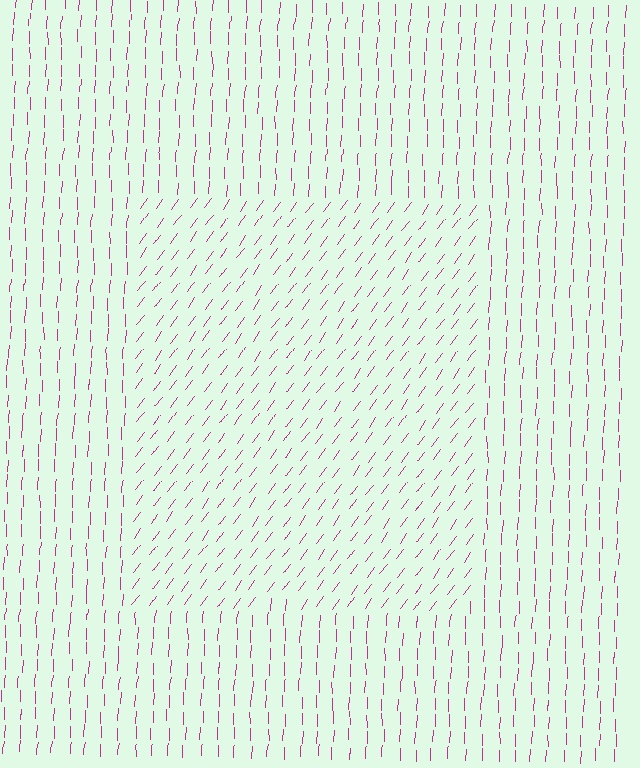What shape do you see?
I see a rectangle.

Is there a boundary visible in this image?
Yes, there is a texture boundary formed by a change in line orientation.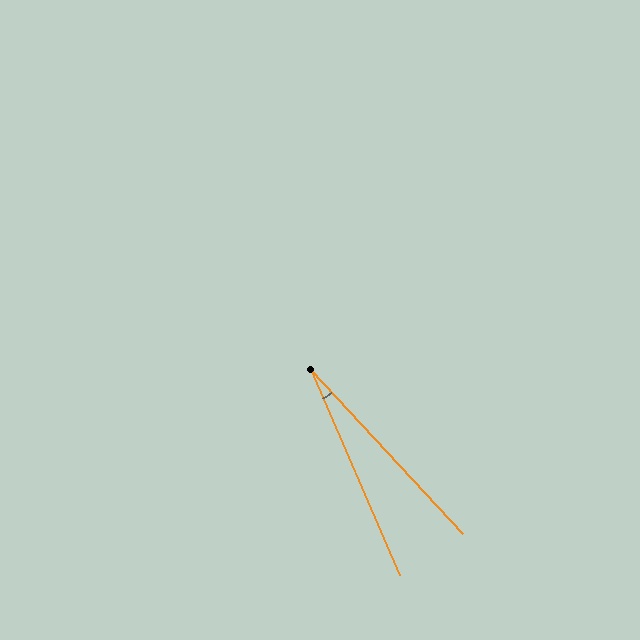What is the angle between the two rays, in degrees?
Approximately 19 degrees.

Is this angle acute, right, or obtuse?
It is acute.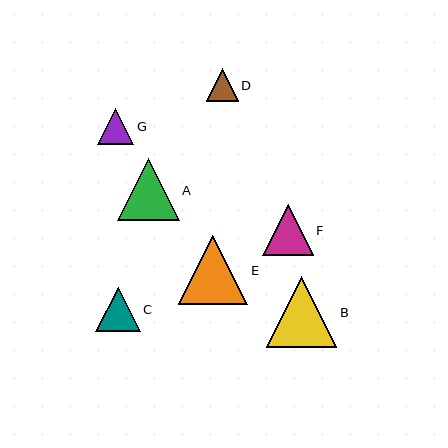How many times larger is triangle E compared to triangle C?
Triangle E is approximately 1.6 times the size of triangle C.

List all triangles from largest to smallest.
From largest to smallest: B, E, A, F, C, G, D.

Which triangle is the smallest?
Triangle D is the smallest with a size of approximately 32 pixels.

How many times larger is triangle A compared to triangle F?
Triangle A is approximately 1.2 times the size of triangle F.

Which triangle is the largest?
Triangle B is the largest with a size of approximately 70 pixels.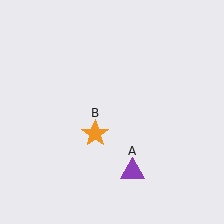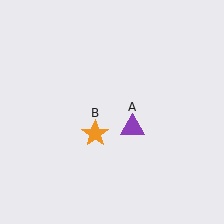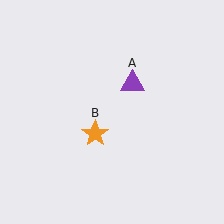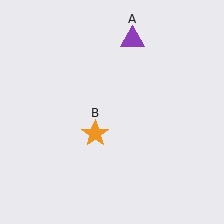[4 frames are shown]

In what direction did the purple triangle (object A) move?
The purple triangle (object A) moved up.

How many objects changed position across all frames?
1 object changed position: purple triangle (object A).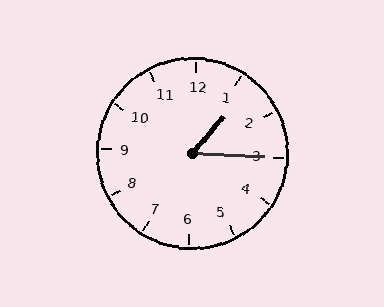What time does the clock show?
1:15.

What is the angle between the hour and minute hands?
Approximately 52 degrees.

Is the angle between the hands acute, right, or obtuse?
It is acute.